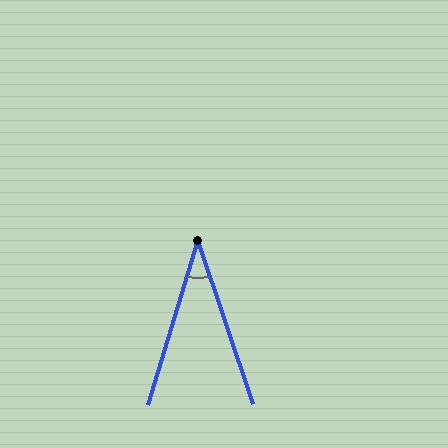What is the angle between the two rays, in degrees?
Approximately 36 degrees.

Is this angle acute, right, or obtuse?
It is acute.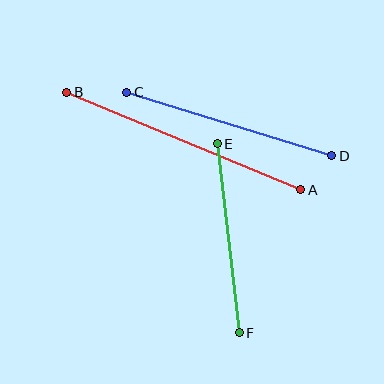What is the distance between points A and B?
The distance is approximately 254 pixels.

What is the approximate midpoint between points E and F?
The midpoint is at approximately (228, 238) pixels.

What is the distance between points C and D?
The distance is approximately 215 pixels.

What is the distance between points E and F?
The distance is approximately 190 pixels.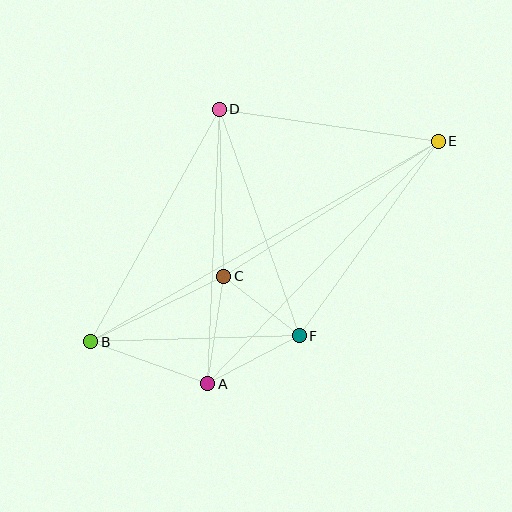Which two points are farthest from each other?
Points B and E are farthest from each other.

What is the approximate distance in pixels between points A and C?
The distance between A and C is approximately 109 pixels.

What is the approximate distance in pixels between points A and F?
The distance between A and F is approximately 103 pixels.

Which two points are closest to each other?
Points C and F are closest to each other.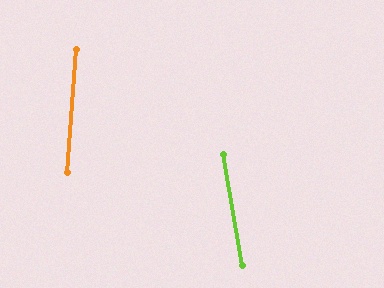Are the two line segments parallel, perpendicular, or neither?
Neither parallel nor perpendicular — they differ by about 13°.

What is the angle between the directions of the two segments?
Approximately 13 degrees.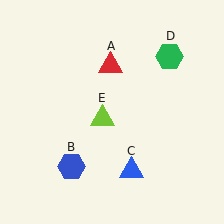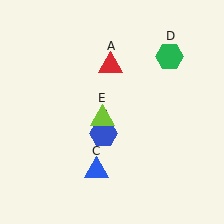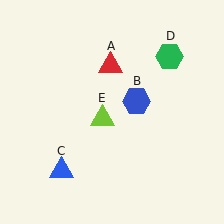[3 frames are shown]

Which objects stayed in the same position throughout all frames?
Red triangle (object A) and green hexagon (object D) and lime triangle (object E) remained stationary.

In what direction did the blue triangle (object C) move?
The blue triangle (object C) moved left.